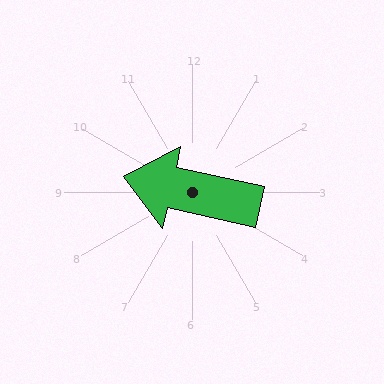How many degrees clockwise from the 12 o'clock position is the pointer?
Approximately 282 degrees.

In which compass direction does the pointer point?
West.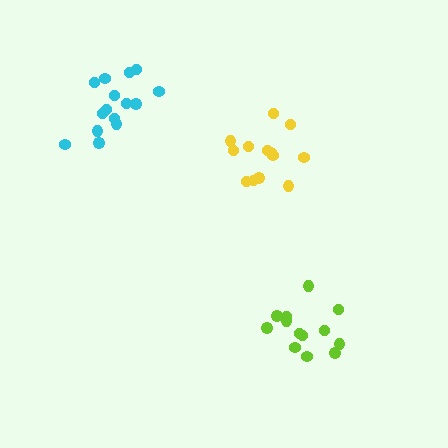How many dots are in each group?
Group 1: 13 dots, Group 2: 13 dots, Group 3: 15 dots (41 total).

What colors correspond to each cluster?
The clusters are colored: lime, yellow, cyan.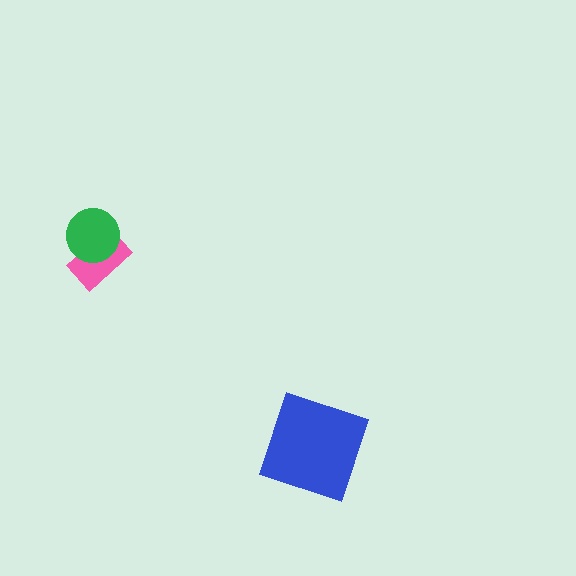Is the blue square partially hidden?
No, no other shape covers it.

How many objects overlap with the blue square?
0 objects overlap with the blue square.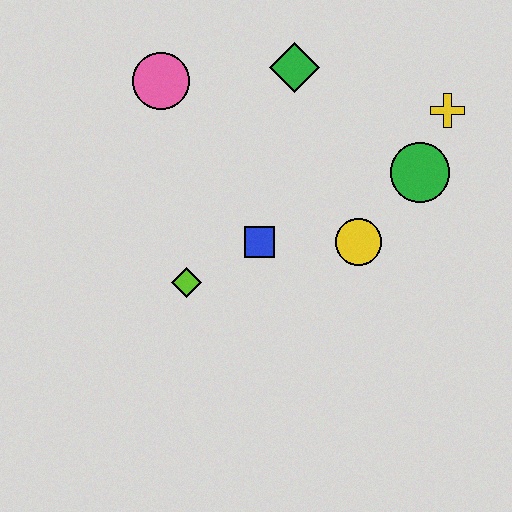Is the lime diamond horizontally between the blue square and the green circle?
No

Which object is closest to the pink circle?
The green diamond is closest to the pink circle.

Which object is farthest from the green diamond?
The lime diamond is farthest from the green diamond.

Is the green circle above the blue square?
Yes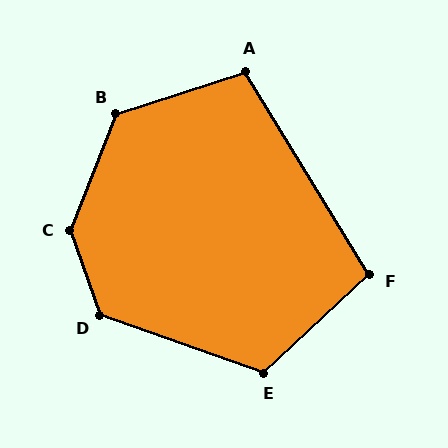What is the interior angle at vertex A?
Approximately 103 degrees (obtuse).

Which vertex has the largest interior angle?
C, at approximately 139 degrees.